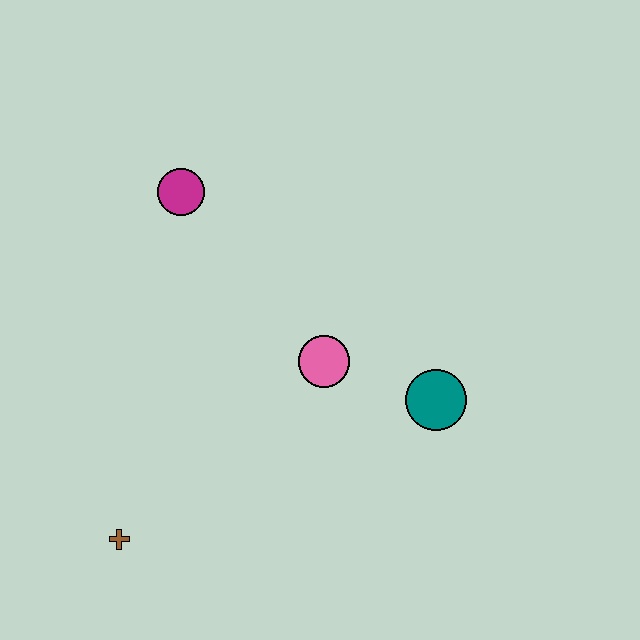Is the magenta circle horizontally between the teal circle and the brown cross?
Yes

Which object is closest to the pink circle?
The teal circle is closest to the pink circle.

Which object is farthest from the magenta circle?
The brown cross is farthest from the magenta circle.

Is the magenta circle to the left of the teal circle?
Yes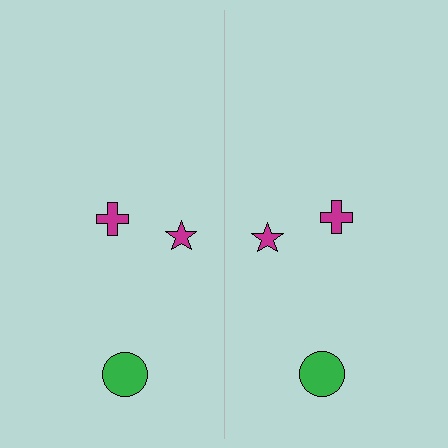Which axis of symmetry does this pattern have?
The pattern has a vertical axis of symmetry running through the center of the image.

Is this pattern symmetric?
Yes, this pattern has bilateral (reflection) symmetry.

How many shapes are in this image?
There are 6 shapes in this image.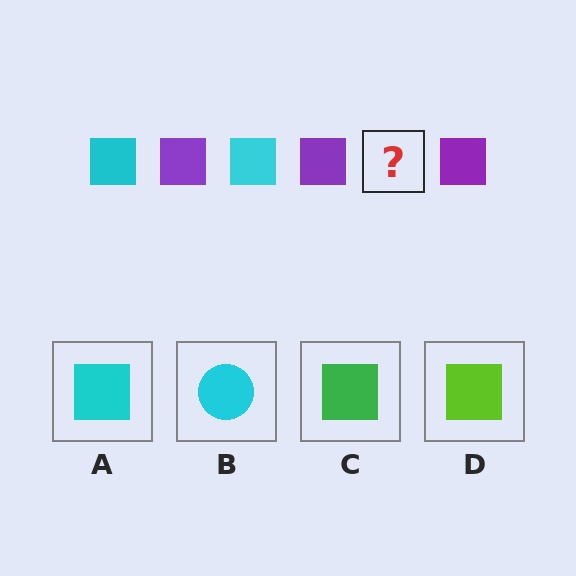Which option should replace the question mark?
Option A.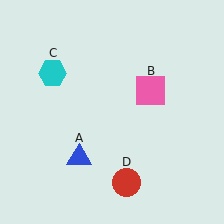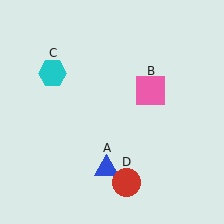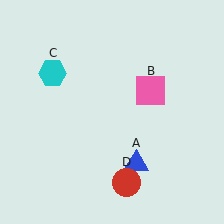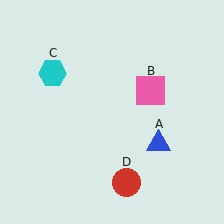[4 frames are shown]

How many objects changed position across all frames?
1 object changed position: blue triangle (object A).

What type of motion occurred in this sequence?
The blue triangle (object A) rotated counterclockwise around the center of the scene.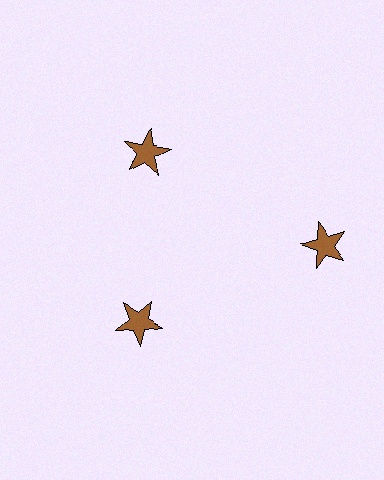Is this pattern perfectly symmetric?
No. The 3 brown stars are arranged in a ring, but one element near the 3 o'clock position is pushed outward from the center, breaking the 3-fold rotational symmetry.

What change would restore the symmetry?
The symmetry would be restored by moving it inward, back onto the ring so that all 3 stars sit at equal angles and equal distance from the center.